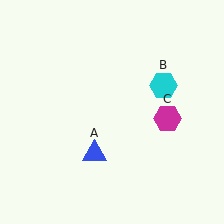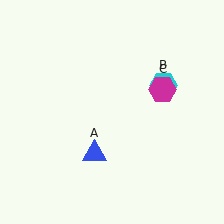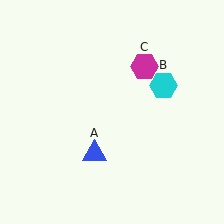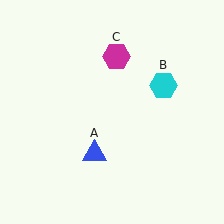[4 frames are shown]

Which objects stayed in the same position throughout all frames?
Blue triangle (object A) and cyan hexagon (object B) remained stationary.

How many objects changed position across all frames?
1 object changed position: magenta hexagon (object C).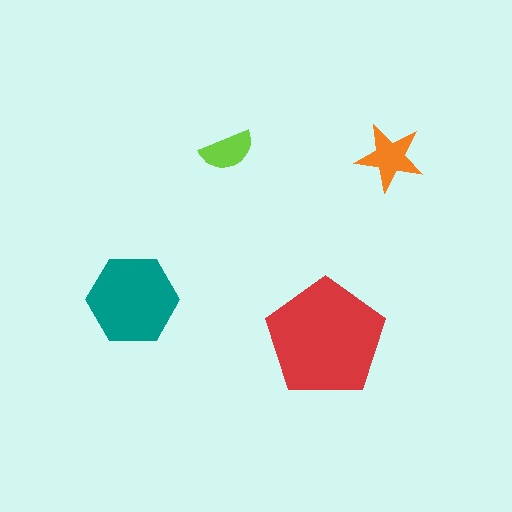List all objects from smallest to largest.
The lime semicircle, the orange star, the teal hexagon, the red pentagon.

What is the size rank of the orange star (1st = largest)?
3rd.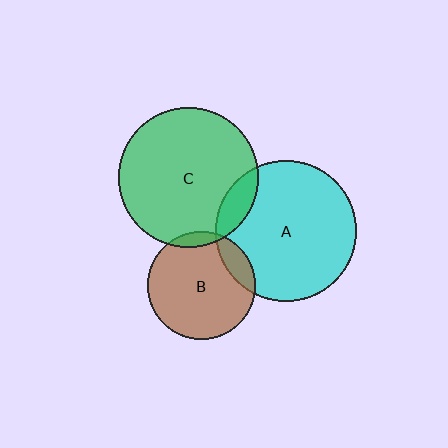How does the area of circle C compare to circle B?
Approximately 1.7 times.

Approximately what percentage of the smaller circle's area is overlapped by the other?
Approximately 10%.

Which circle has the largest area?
Circle A (cyan).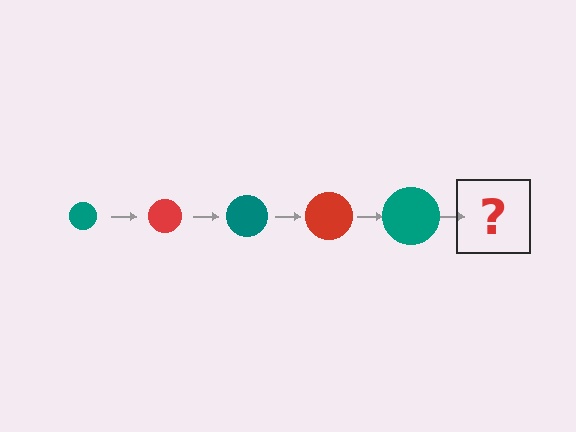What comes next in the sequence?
The next element should be a red circle, larger than the previous one.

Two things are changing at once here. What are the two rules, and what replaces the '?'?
The two rules are that the circle grows larger each step and the color cycles through teal and red. The '?' should be a red circle, larger than the previous one.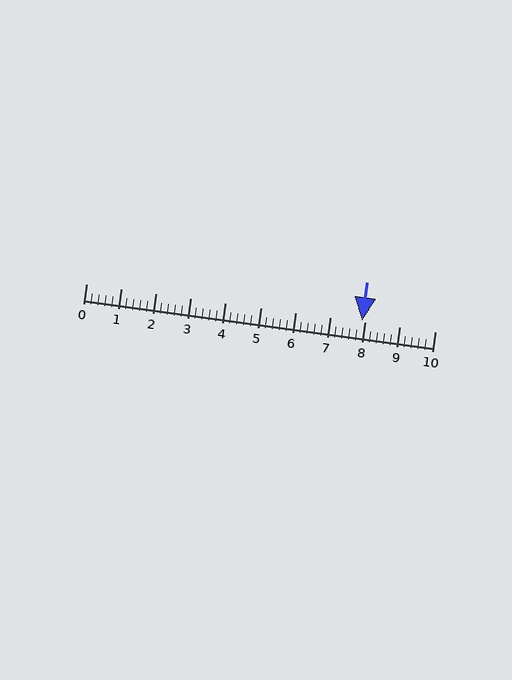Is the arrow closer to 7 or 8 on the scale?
The arrow is closer to 8.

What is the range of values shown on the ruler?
The ruler shows values from 0 to 10.